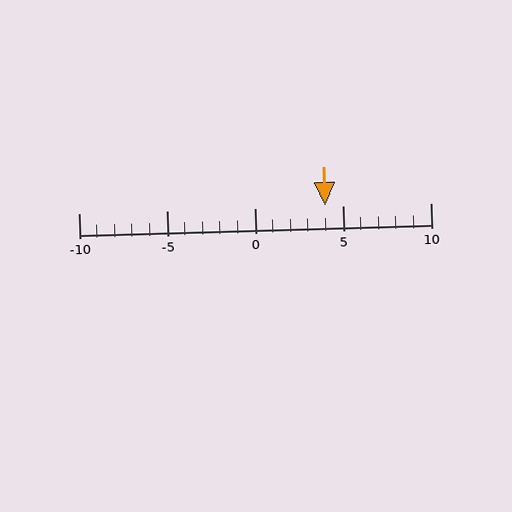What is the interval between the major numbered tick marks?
The major tick marks are spaced 5 units apart.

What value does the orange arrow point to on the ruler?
The orange arrow points to approximately 4.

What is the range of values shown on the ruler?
The ruler shows values from -10 to 10.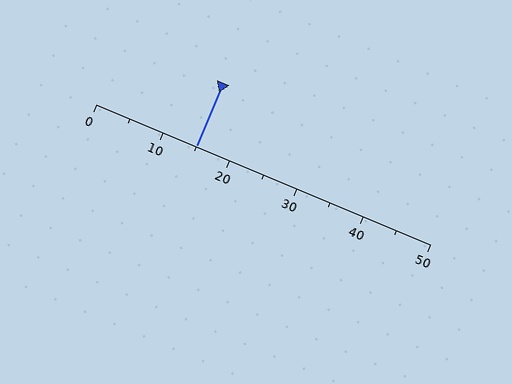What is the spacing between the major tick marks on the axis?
The major ticks are spaced 10 apart.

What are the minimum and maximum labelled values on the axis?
The axis runs from 0 to 50.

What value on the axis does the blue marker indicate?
The marker indicates approximately 15.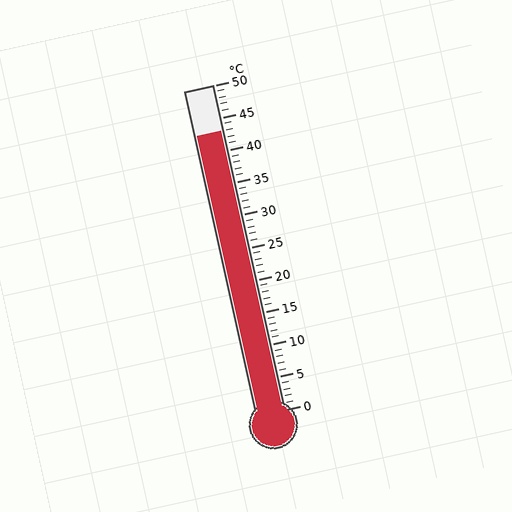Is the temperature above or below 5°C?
The temperature is above 5°C.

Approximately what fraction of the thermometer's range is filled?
The thermometer is filled to approximately 85% of its range.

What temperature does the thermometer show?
The thermometer shows approximately 43°C.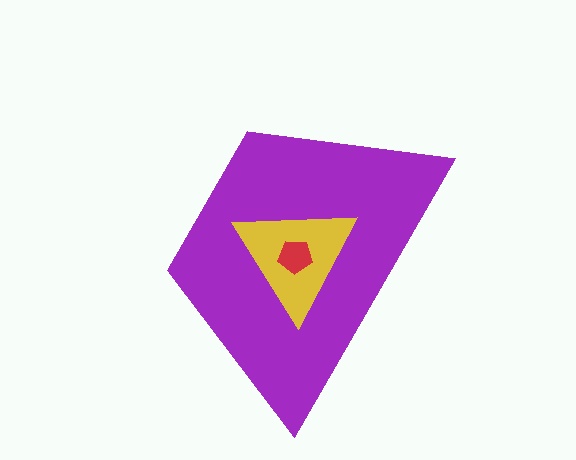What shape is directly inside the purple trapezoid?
The yellow triangle.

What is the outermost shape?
The purple trapezoid.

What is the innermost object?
The red pentagon.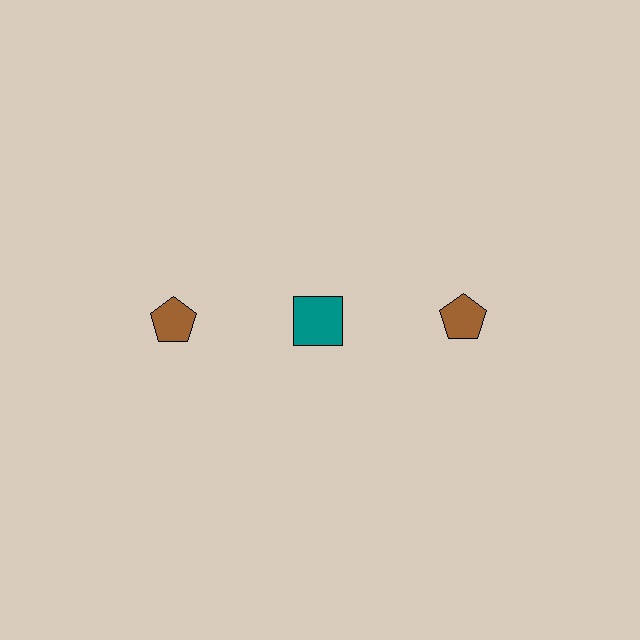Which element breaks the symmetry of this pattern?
The teal square in the top row, second from left column breaks the symmetry. All other shapes are brown pentagons.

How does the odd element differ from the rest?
It differs in both color (teal instead of brown) and shape (square instead of pentagon).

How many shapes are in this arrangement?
There are 3 shapes arranged in a grid pattern.